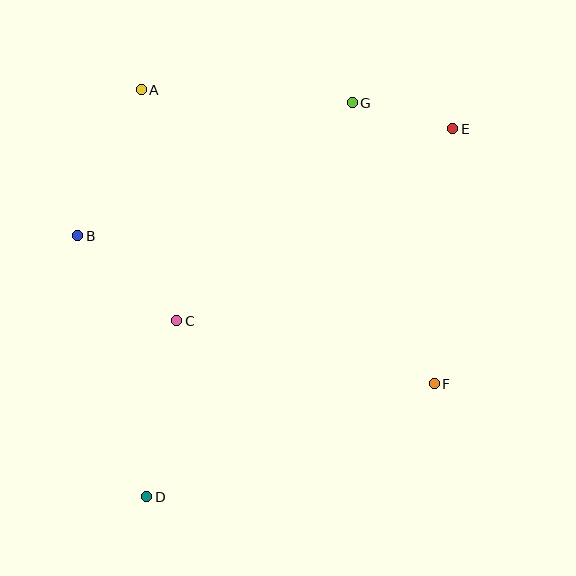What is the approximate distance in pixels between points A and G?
The distance between A and G is approximately 211 pixels.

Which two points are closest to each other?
Points E and G are closest to each other.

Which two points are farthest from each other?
Points D and E are farthest from each other.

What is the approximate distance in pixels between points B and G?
The distance between B and G is approximately 305 pixels.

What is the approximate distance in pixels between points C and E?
The distance between C and E is approximately 336 pixels.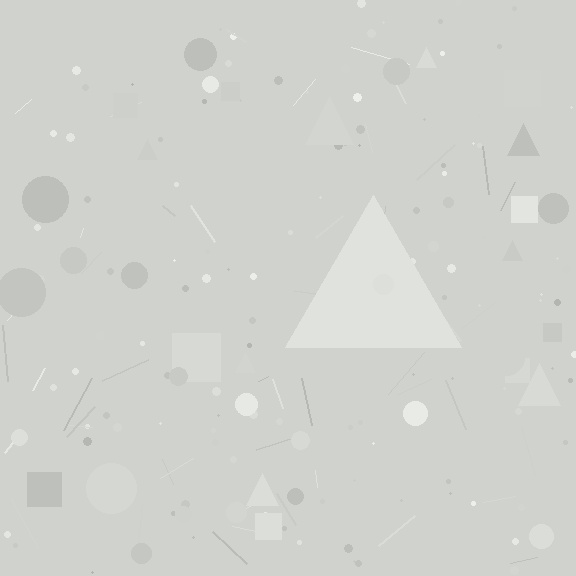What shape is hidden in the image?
A triangle is hidden in the image.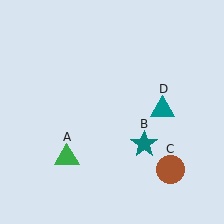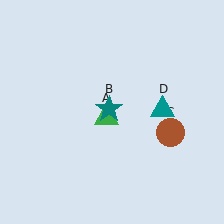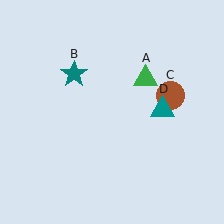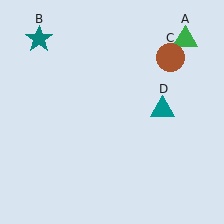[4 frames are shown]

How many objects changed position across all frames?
3 objects changed position: green triangle (object A), teal star (object B), brown circle (object C).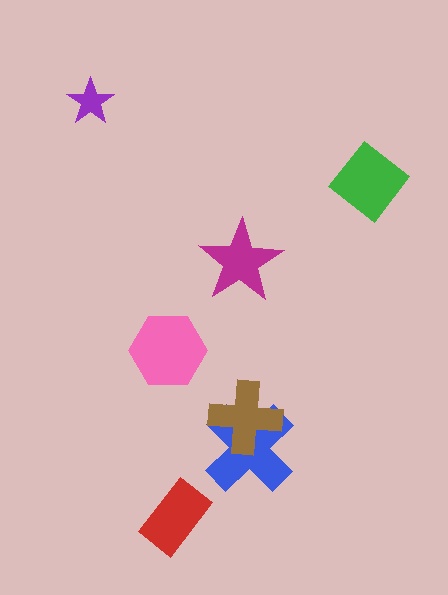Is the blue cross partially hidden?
Yes, it is partially covered by another shape.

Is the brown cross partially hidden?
No, no other shape covers it.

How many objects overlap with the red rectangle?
0 objects overlap with the red rectangle.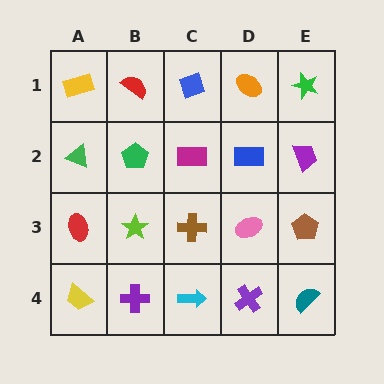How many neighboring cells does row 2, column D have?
4.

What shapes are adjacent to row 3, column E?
A purple trapezoid (row 2, column E), a teal semicircle (row 4, column E), a pink ellipse (row 3, column D).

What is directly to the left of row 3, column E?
A pink ellipse.